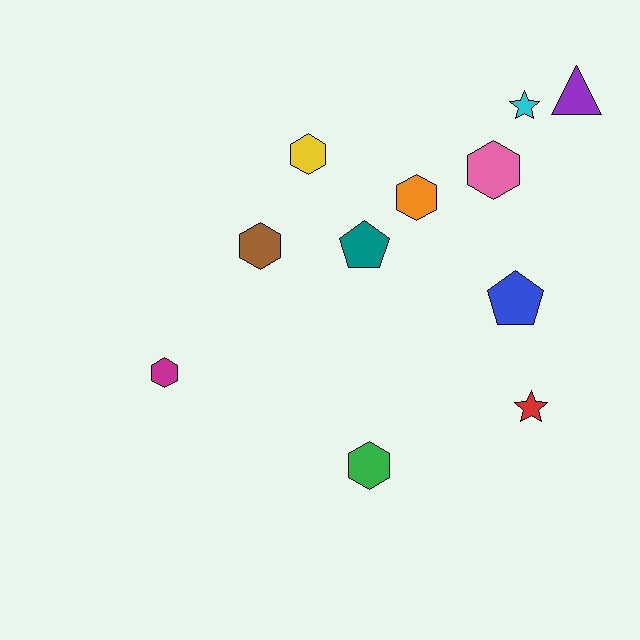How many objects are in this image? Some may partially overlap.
There are 11 objects.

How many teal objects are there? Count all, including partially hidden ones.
There is 1 teal object.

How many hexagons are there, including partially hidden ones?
There are 6 hexagons.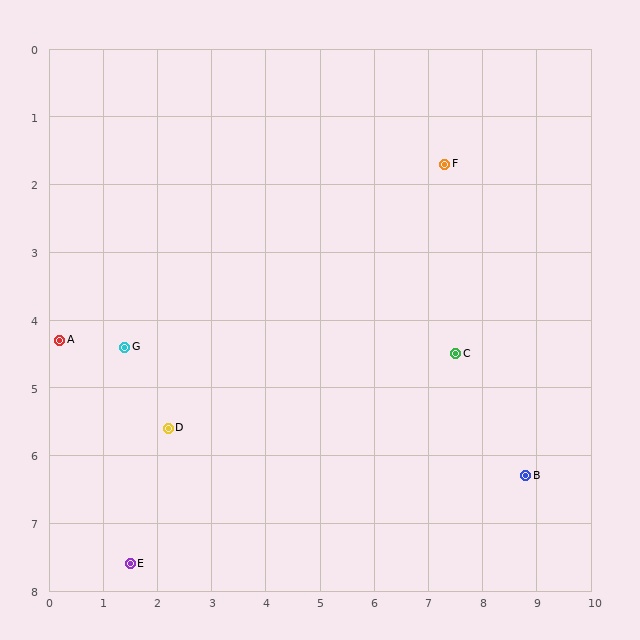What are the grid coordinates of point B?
Point B is at approximately (8.8, 6.3).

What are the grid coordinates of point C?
Point C is at approximately (7.5, 4.5).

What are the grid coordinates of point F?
Point F is at approximately (7.3, 1.7).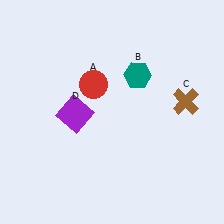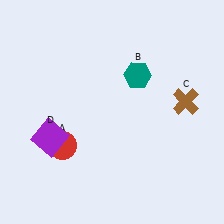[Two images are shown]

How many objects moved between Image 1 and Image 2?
2 objects moved between the two images.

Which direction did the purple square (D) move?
The purple square (D) moved left.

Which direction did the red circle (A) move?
The red circle (A) moved down.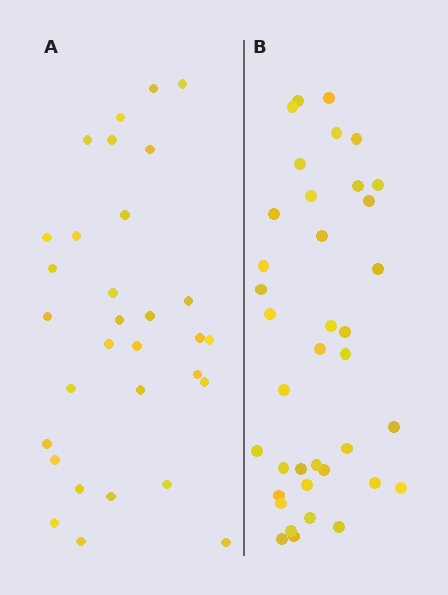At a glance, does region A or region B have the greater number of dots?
Region B (the right region) has more dots.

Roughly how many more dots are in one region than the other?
Region B has roughly 8 or so more dots than region A.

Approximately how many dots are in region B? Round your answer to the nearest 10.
About 40 dots. (The exact count is 38, which rounds to 40.)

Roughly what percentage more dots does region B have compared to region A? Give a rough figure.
About 25% more.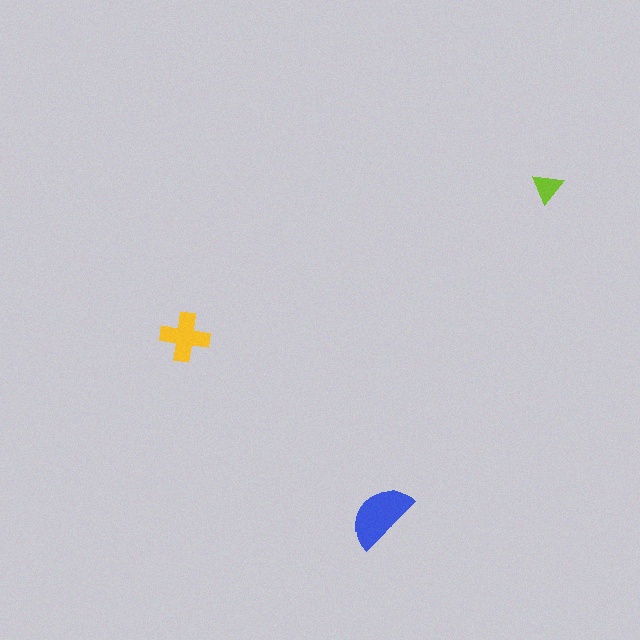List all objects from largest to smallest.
The blue semicircle, the yellow cross, the lime triangle.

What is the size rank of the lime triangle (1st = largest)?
3rd.